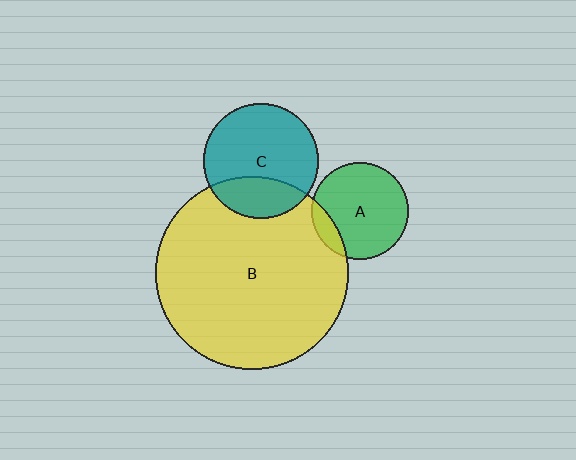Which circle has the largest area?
Circle B (yellow).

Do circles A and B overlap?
Yes.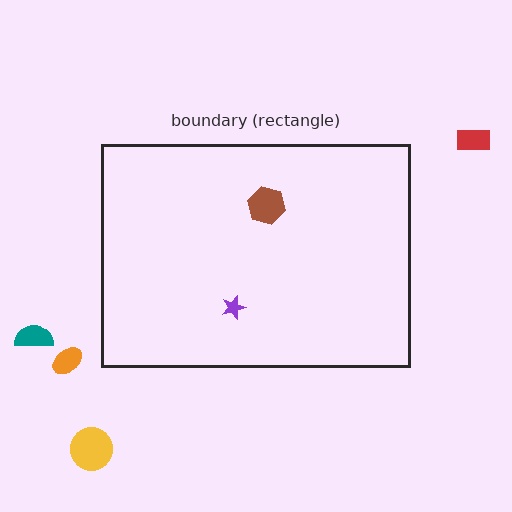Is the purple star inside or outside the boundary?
Inside.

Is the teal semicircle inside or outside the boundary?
Outside.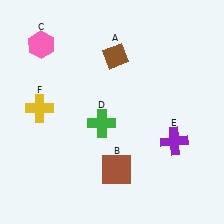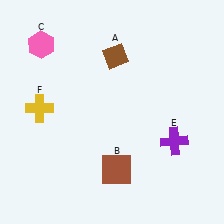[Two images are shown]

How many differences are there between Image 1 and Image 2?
There is 1 difference between the two images.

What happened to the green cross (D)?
The green cross (D) was removed in Image 2. It was in the bottom-left area of Image 1.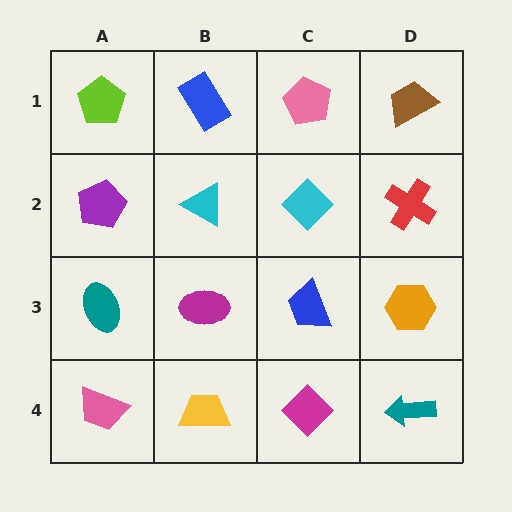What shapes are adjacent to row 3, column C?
A cyan diamond (row 2, column C), a magenta diamond (row 4, column C), a magenta ellipse (row 3, column B), an orange hexagon (row 3, column D).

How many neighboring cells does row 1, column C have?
3.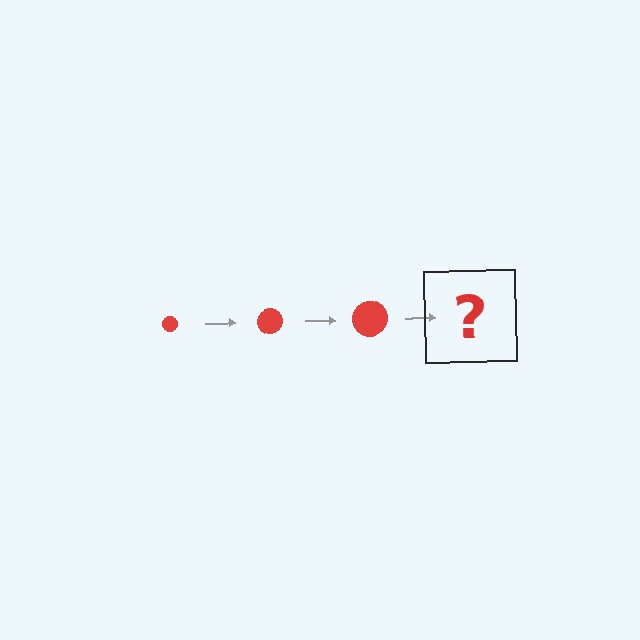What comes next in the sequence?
The next element should be a red circle, larger than the previous one.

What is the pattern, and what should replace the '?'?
The pattern is that the circle gets progressively larger each step. The '?' should be a red circle, larger than the previous one.